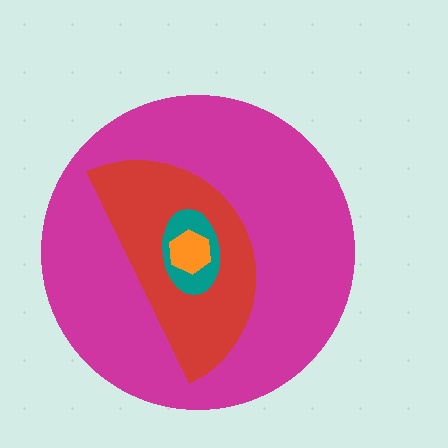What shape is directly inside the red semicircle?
The teal ellipse.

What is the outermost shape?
The magenta circle.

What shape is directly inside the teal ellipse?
The orange hexagon.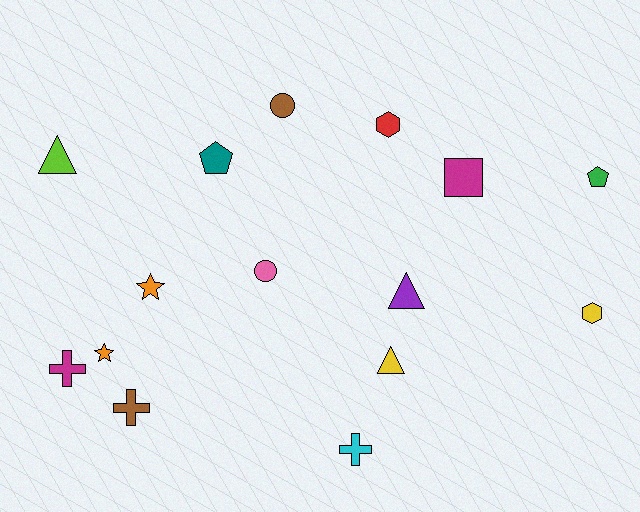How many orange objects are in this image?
There are 2 orange objects.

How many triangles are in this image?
There are 3 triangles.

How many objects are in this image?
There are 15 objects.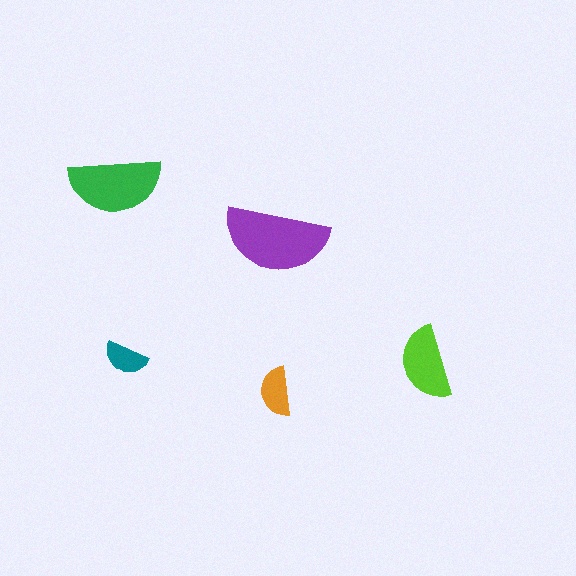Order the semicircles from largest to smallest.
the purple one, the green one, the lime one, the orange one, the teal one.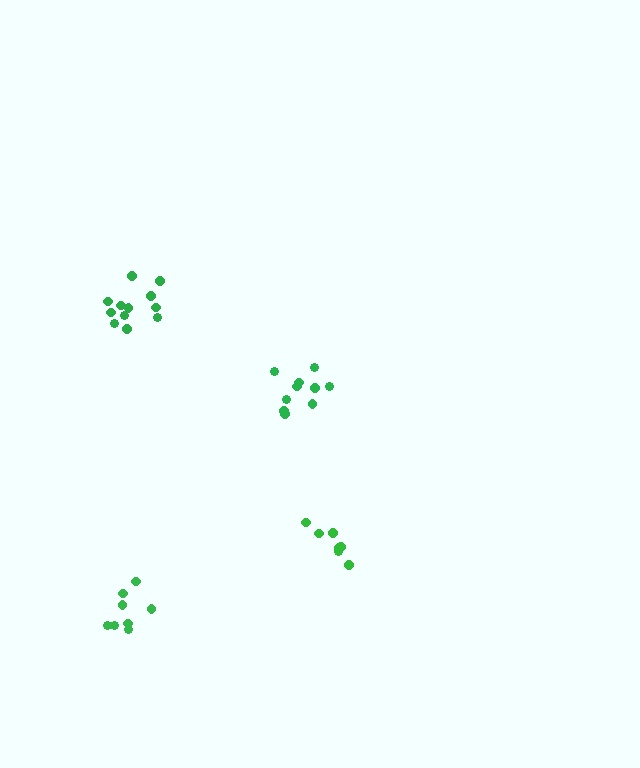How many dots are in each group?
Group 1: 10 dots, Group 2: 7 dots, Group 3: 8 dots, Group 4: 12 dots (37 total).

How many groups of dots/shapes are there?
There are 4 groups.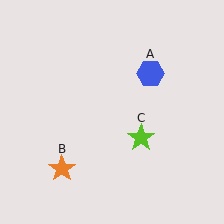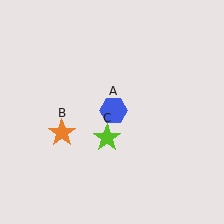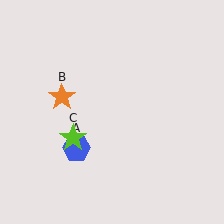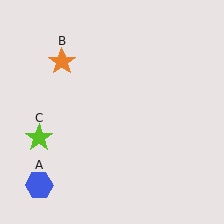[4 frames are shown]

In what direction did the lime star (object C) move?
The lime star (object C) moved left.